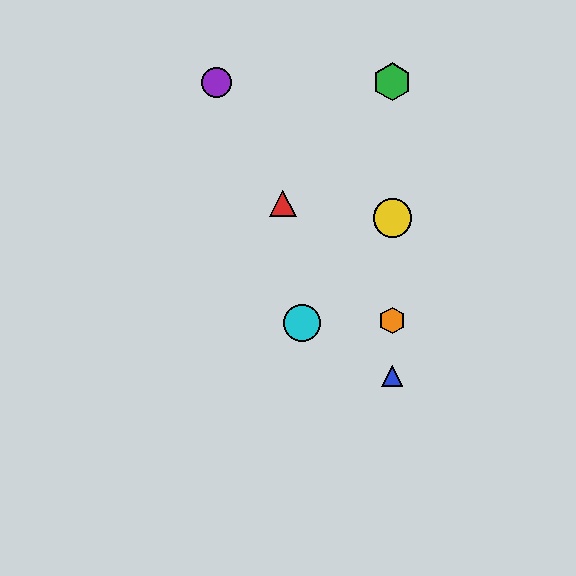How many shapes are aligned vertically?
4 shapes (the blue triangle, the green hexagon, the yellow circle, the orange hexagon) are aligned vertically.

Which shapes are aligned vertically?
The blue triangle, the green hexagon, the yellow circle, the orange hexagon are aligned vertically.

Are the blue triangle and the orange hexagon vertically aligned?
Yes, both are at x≈392.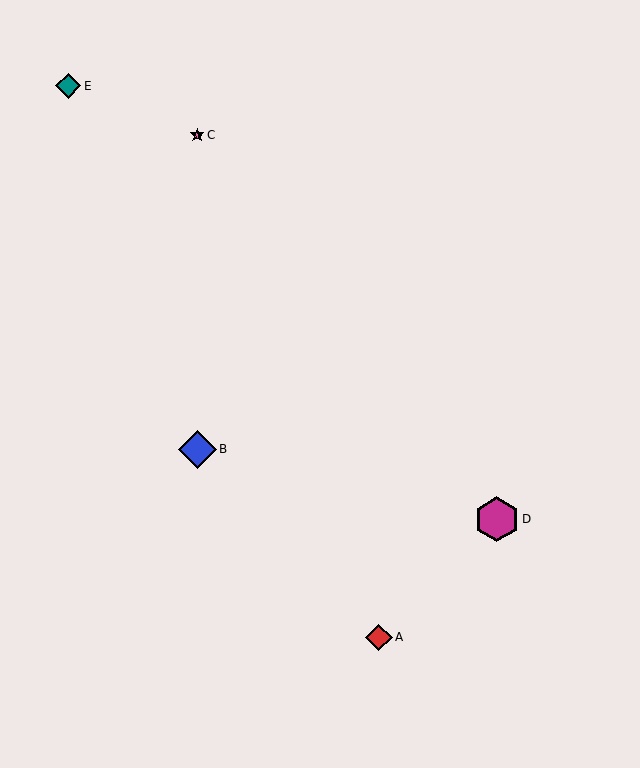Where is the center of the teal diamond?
The center of the teal diamond is at (68, 86).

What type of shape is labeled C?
Shape C is a pink star.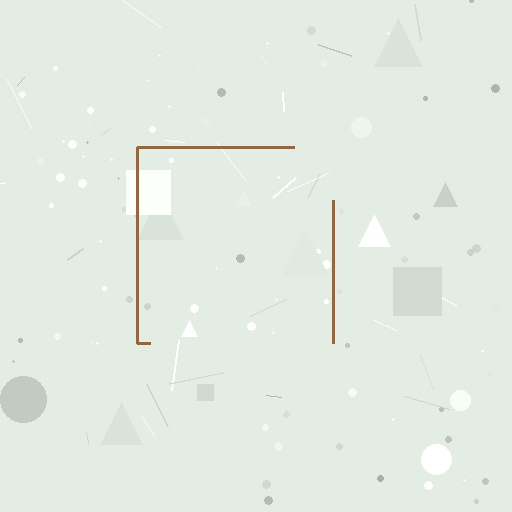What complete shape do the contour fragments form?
The contour fragments form a square.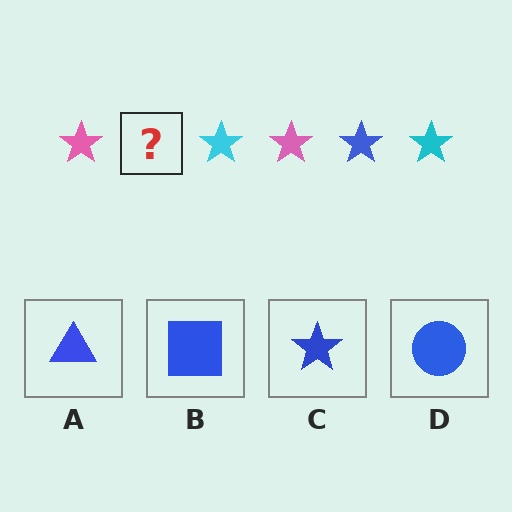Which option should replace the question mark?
Option C.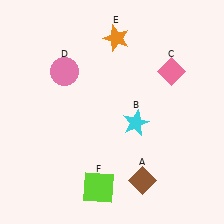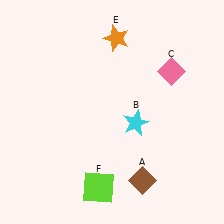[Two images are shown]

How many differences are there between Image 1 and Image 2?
There is 1 difference between the two images.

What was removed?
The pink circle (D) was removed in Image 2.